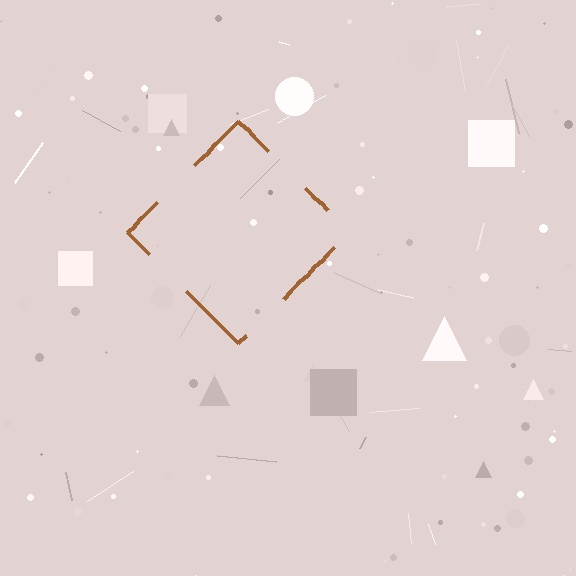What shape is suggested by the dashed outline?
The dashed outline suggests a diamond.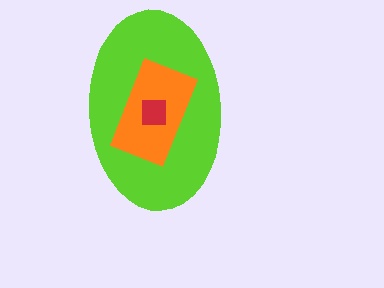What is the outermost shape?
The lime ellipse.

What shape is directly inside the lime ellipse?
The orange rectangle.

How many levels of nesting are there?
3.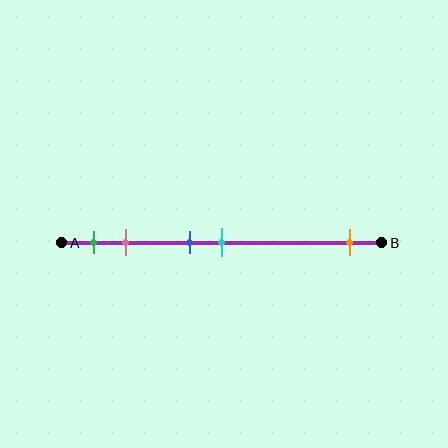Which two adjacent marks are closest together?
The blue and cyan marks are the closest adjacent pair.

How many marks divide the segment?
There are 5 marks dividing the segment.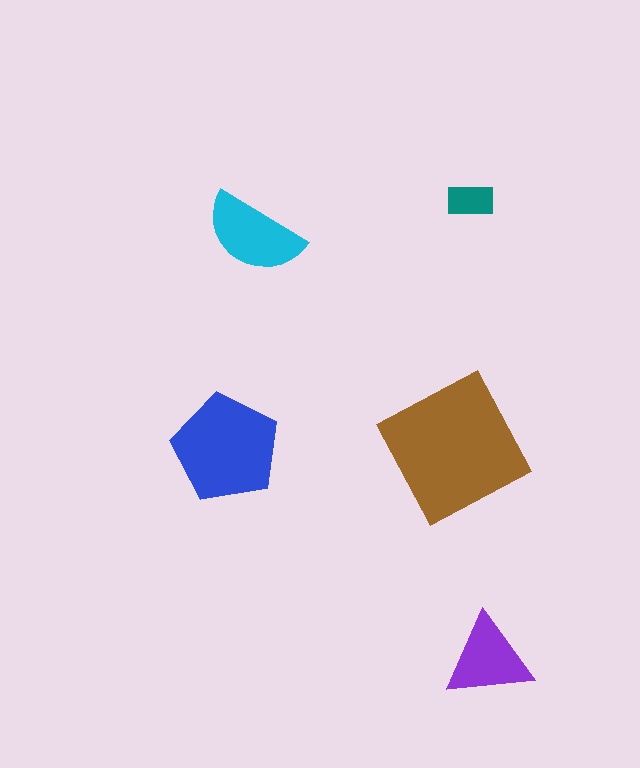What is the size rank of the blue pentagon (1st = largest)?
2nd.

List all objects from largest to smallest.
The brown square, the blue pentagon, the cyan semicircle, the purple triangle, the teal rectangle.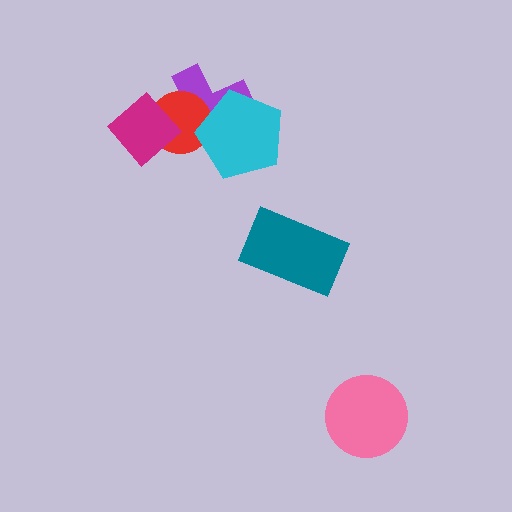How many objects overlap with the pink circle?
0 objects overlap with the pink circle.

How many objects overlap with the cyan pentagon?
2 objects overlap with the cyan pentagon.